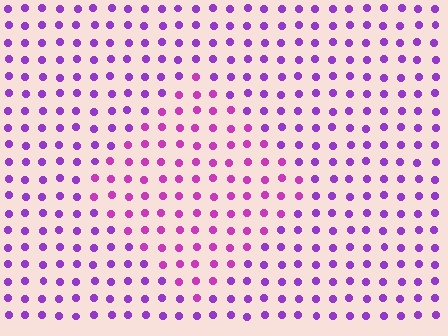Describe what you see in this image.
The image is filled with small purple elements in a uniform arrangement. A diamond-shaped region is visible where the elements are tinted to a slightly different hue, forming a subtle color boundary.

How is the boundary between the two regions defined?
The boundary is defined purely by a slight shift in hue (about 28 degrees). Spacing, size, and orientation are identical on both sides.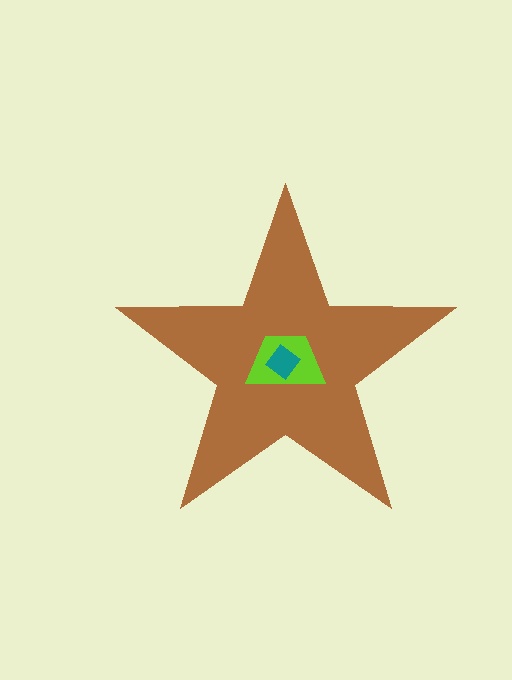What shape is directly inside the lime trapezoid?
The teal diamond.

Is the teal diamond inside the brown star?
Yes.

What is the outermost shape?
The brown star.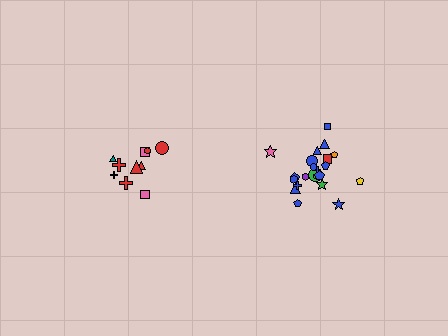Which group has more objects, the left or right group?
The right group.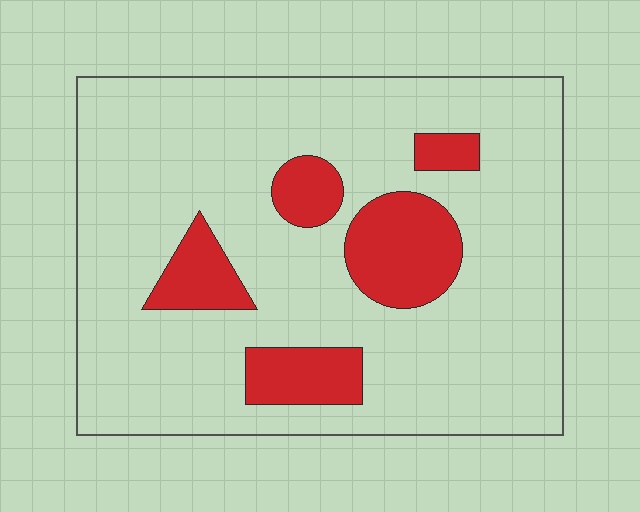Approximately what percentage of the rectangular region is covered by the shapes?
Approximately 15%.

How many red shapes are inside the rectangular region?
5.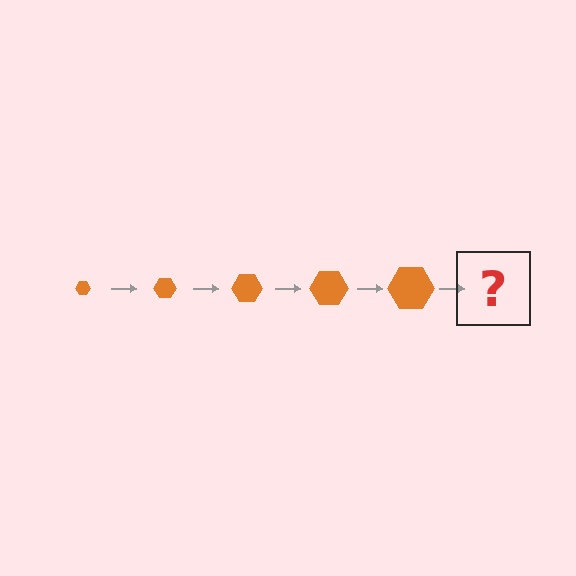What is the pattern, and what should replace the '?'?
The pattern is that the hexagon gets progressively larger each step. The '?' should be an orange hexagon, larger than the previous one.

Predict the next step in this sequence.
The next step is an orange hexagon, larger than the previous one.